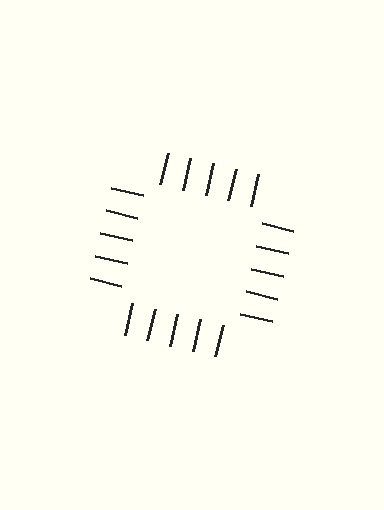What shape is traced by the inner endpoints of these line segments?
An illusory square — the line segments terminate on its edges but no continuous stroke is drawn.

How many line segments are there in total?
20 — 5 along each of the 4 edges.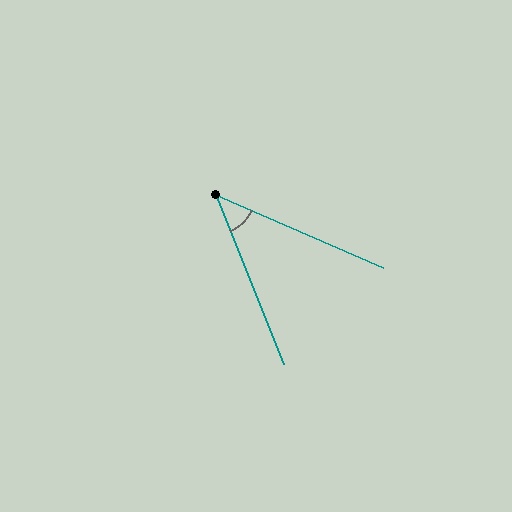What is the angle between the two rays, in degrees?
Approximately 45 degrees.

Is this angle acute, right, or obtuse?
It is acute.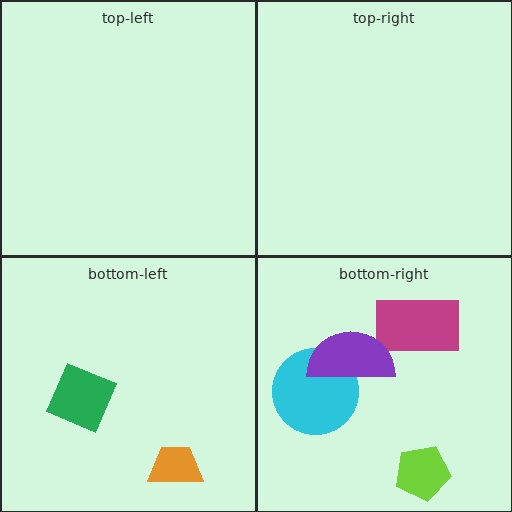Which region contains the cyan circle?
The bottom-right region.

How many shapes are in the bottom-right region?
4.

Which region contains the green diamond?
The bottom-left region.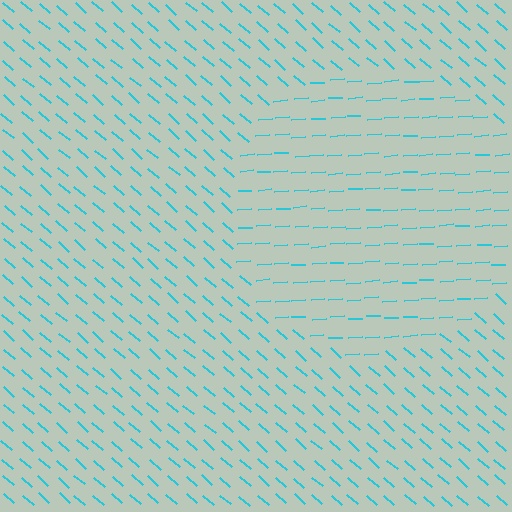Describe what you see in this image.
The image is filled with small cyan line segments. A circle region in the image has lines oriented differently from the surrounding lines, creating a visible texture boundary.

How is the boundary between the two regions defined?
The boundary is defined purely by a change in line orientation (approximately 45 degrees difference). All lines are the same color and thickness.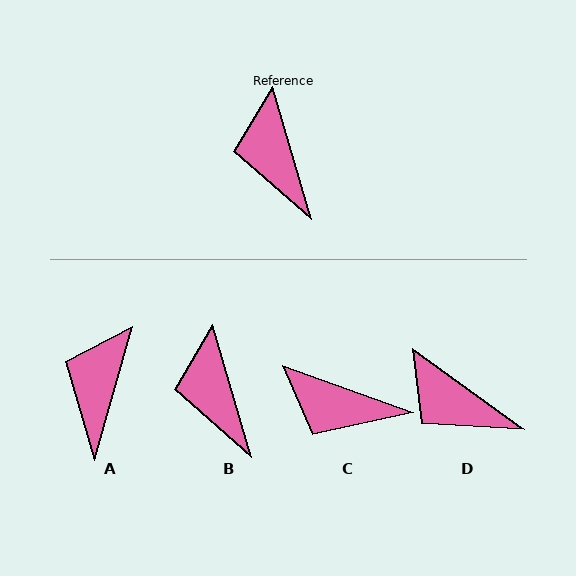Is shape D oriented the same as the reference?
No, it is off by about 38 degrees.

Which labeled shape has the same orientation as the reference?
B.